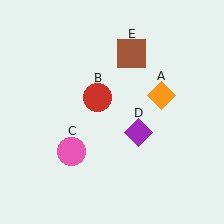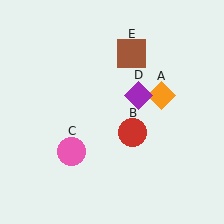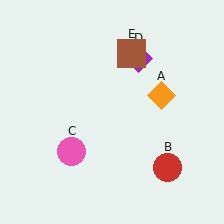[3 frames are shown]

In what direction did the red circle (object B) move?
The red circle (object B) moved down and to the right.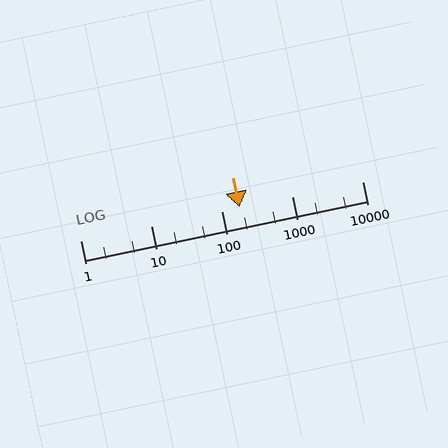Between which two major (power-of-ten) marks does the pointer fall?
The pointer is between 100 and 1000.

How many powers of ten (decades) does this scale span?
The scale spans 4 decades, from 1 to 10000.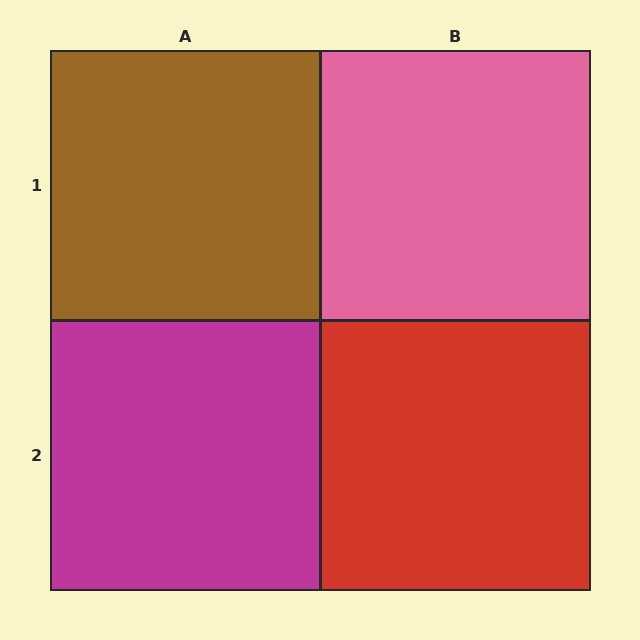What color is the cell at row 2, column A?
Magenta.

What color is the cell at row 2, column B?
Red.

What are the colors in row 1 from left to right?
Brown, pink.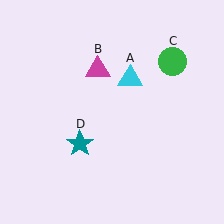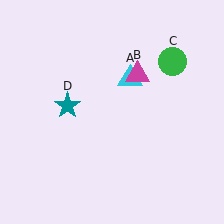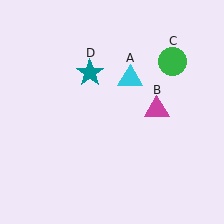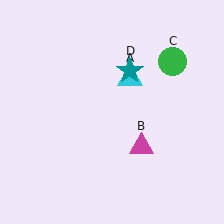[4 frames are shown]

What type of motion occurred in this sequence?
The magenta triangle (object B), teal star (object D) rotated clockwise around the center of the scene.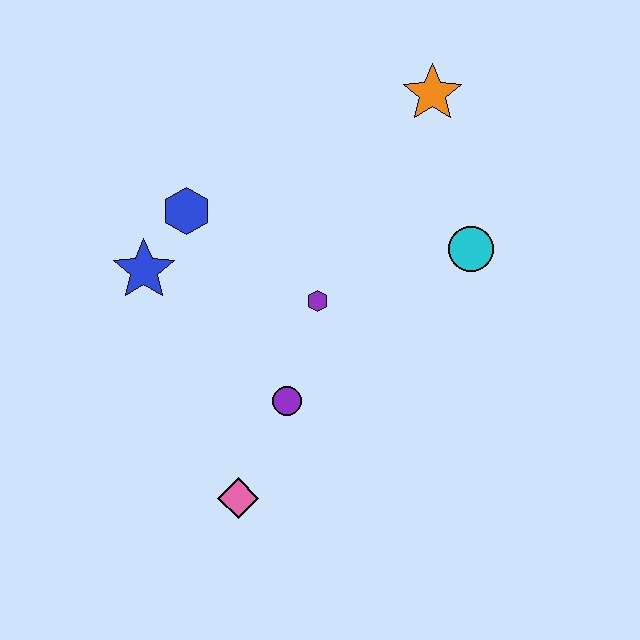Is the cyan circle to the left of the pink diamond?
No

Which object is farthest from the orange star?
The pink diamond is farthest from the orange star.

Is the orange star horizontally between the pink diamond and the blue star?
No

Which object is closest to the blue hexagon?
The blue star is closest to the blue hexagon.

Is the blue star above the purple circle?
Yes